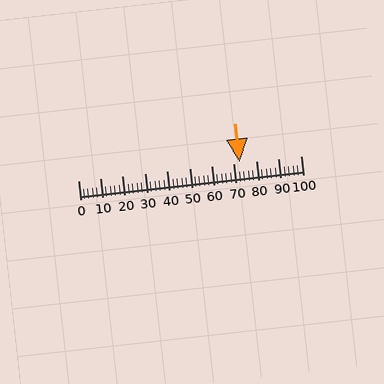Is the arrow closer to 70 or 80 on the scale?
The arrow is closer to 70.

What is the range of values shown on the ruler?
The ruler shows values from 0 to 100.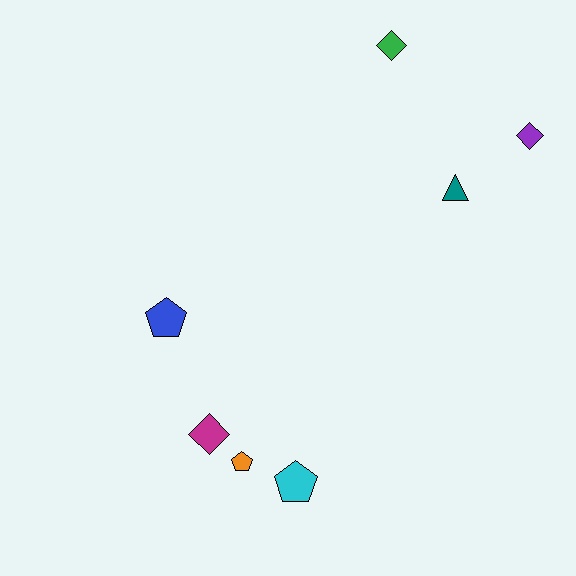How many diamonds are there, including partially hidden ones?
There are 3 diamonds.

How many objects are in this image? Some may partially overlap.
There are 7 objects.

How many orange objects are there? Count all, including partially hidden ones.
There is 1 orange object.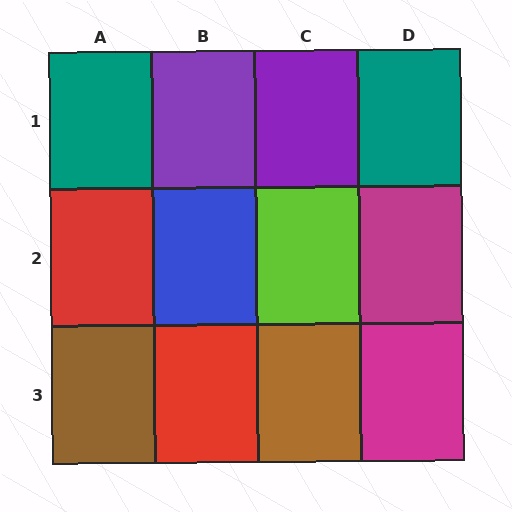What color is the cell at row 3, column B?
Red.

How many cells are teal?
2 cells are teal.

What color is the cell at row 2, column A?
Red.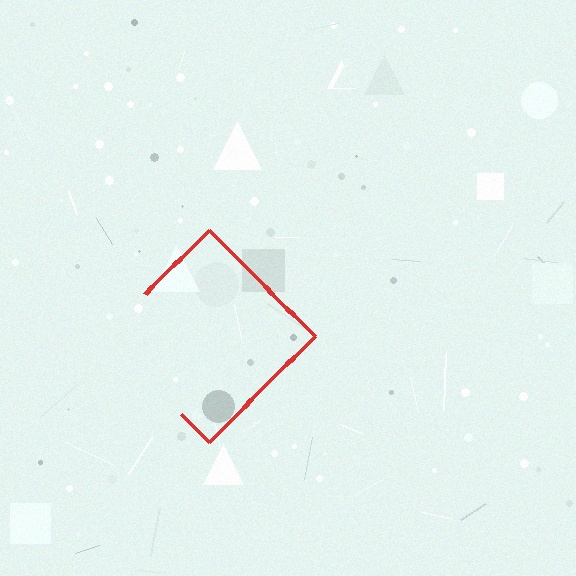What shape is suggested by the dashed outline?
The dashed outline suggests a diamond.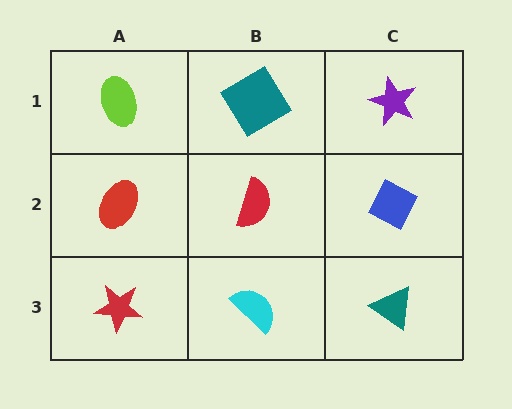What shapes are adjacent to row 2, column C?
A purple star (row 1, column C), a teal triangle (row 3, column C), a red semicircle (row 2, column B).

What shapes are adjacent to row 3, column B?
A red semicircle (row 2, column B), a red star (row 3, column A), a teal triangle (row 3, column C).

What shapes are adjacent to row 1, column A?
A red ellipse (row 2, column A), a teal diamond (row 1, column B).